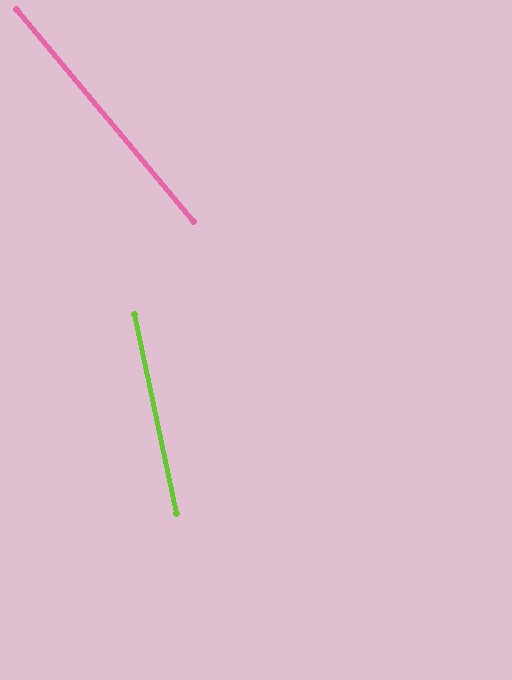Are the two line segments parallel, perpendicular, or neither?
Neither parallel nor perpendicular — they differ by about 28°.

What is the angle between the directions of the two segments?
Approximately 28 degrees.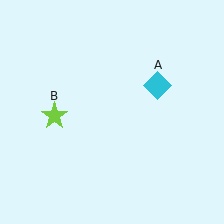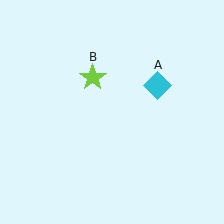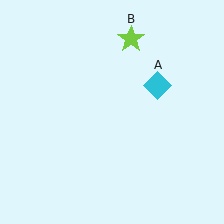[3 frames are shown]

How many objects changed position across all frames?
1 object changed position: lime star (object B).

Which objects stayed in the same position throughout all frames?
Cyan diamond (object A) remained stationary.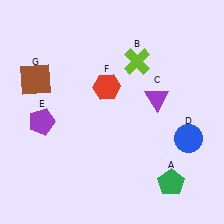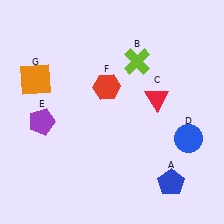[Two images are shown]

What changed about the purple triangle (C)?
In Image 1, C is purple. In Image 2, it changed to red.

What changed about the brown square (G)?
In Image 1, G is brown. In Image 2, it changed to orange.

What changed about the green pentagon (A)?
In Image 1, A is green. In Image 2, it changed to blue.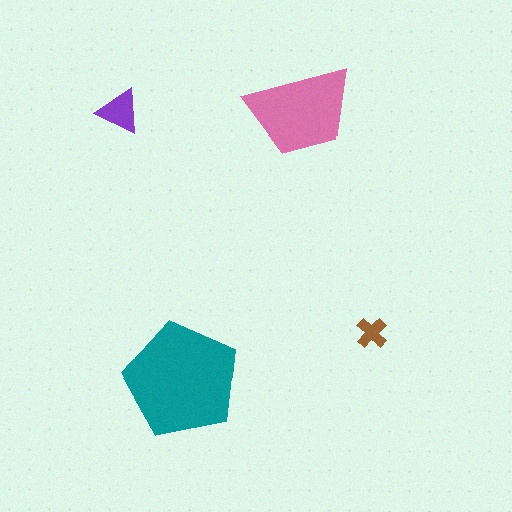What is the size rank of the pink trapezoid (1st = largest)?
2nd.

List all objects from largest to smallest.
The teal pentagon, the pink trapezoid, the purple triangle, the brown cross.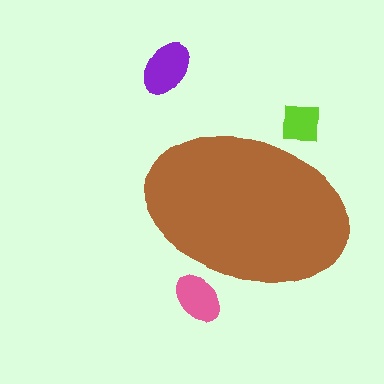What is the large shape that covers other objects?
A brown ellipse.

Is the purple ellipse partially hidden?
No, the purple ellipse is fully visible.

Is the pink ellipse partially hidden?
Yes, the pink ellipse is partially hidden behind the brown ellipse.